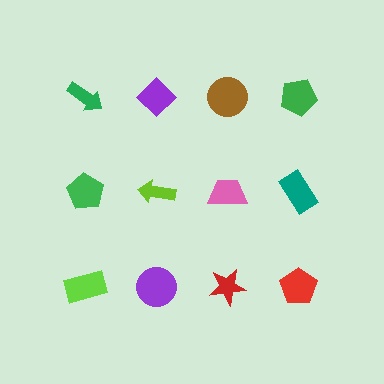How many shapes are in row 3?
4 shapes.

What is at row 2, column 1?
A green pentagon.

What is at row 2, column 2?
A lime arrow.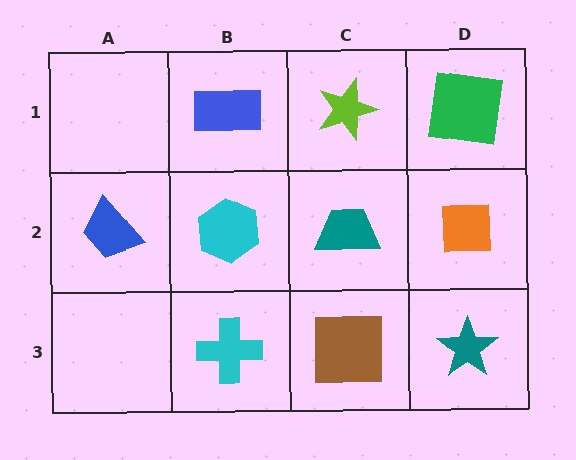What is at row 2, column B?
A cyan hexagon.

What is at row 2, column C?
A teal trapezoid.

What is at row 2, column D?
An orange square.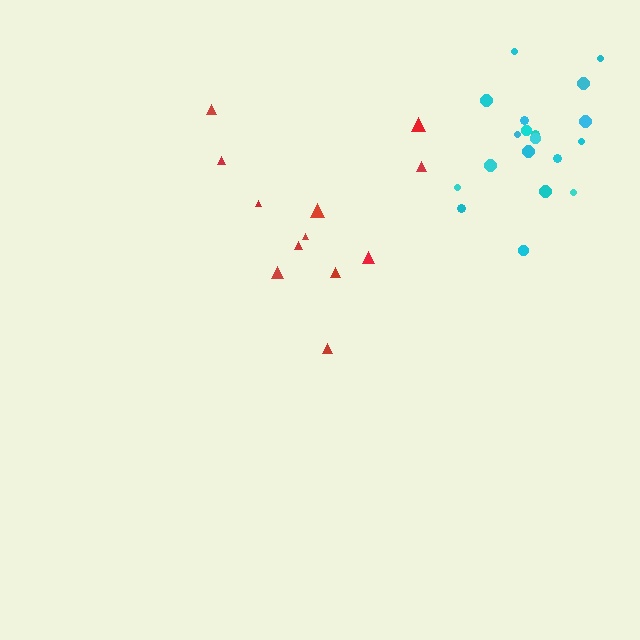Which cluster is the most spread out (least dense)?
Red.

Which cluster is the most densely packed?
Cyan.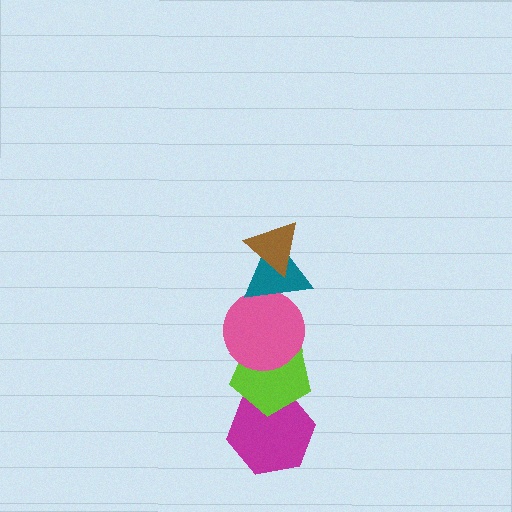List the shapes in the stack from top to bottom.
From top to bottom: the brown triangle, the teal triangle, the pink circle, the lime pentagon, the magenta hexagon.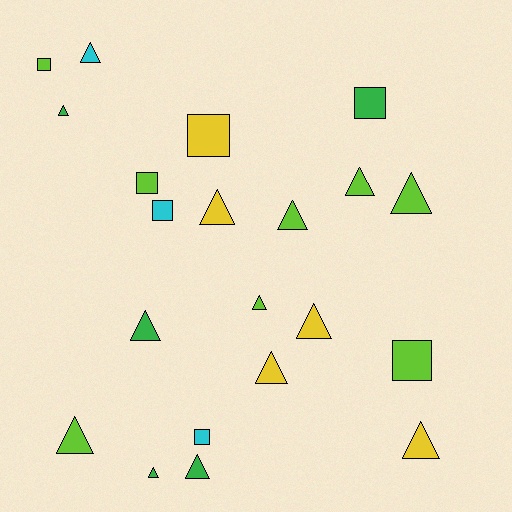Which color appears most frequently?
Lime, with 8 objects.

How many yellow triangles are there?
There are 4 yellow triangles.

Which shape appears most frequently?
Triangle, with 14 objects.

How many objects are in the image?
There are 21 objects.